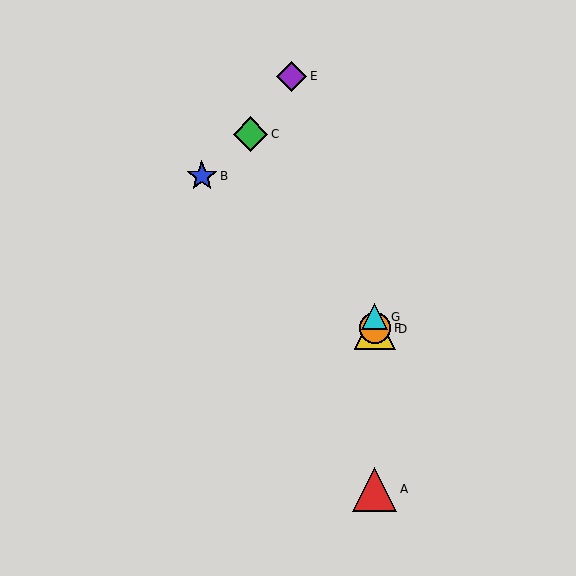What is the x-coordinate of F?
Object F is at x≈375.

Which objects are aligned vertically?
Objects A, D, F, G are aligned vertically.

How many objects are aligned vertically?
4 objects (A, D, F, G) are aligned vertically.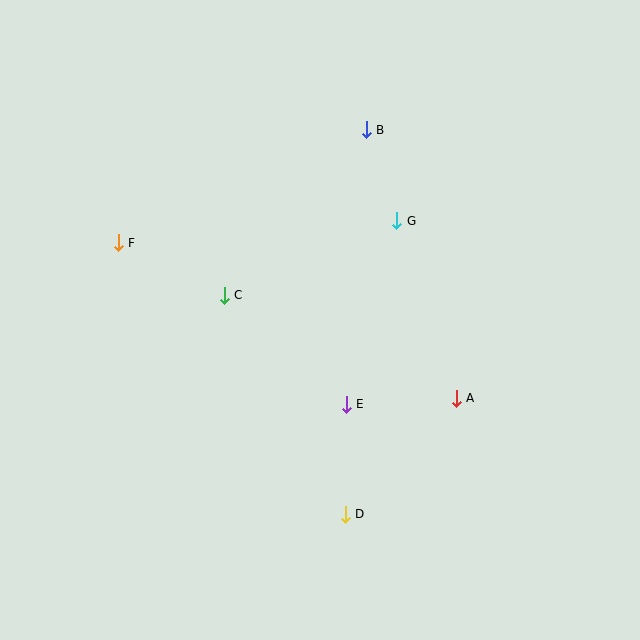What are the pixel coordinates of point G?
Point G is at (397, 221).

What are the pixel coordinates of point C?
Point C is at (224, 295).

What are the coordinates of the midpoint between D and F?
The midpoint between D and F is at (232, 378).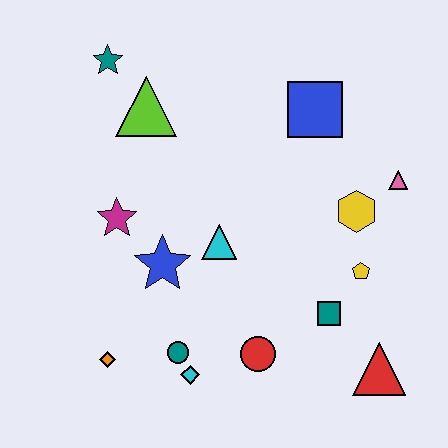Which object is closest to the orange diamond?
The teal circle is closest to the orange diamond.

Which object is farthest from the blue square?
The orange diamond is farthest from the blue square.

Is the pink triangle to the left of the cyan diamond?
No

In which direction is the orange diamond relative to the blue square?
The orange diamond is below the blue square.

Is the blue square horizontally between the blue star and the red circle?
No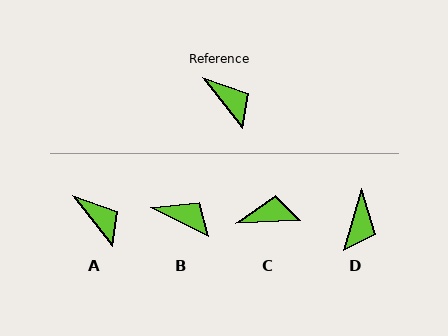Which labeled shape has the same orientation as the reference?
A.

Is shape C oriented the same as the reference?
No, it is off by about 54 degrees.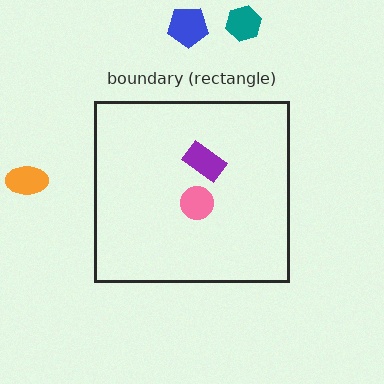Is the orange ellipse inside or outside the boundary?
Outside.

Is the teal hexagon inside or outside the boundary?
Outside.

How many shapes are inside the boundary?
2 inside, 3 outside.